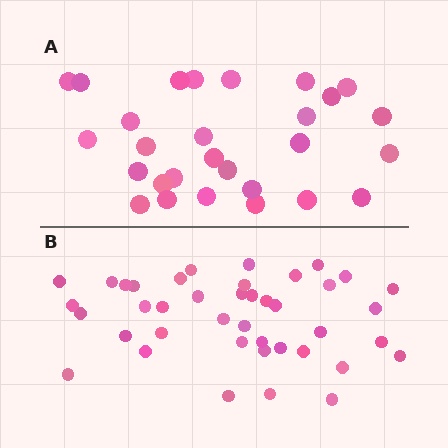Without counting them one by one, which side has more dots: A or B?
Region B (the bottom region) has more dots.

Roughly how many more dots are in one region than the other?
Region B has approximately 15 more dots than region A.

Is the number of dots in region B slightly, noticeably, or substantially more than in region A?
Region B has substantially more. The ratio is roughly 1.5 to 1.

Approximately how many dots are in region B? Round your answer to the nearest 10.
About 40 dots. (The exact count is 41, which rounds to 40.)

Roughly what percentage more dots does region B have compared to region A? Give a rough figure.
About 45% more.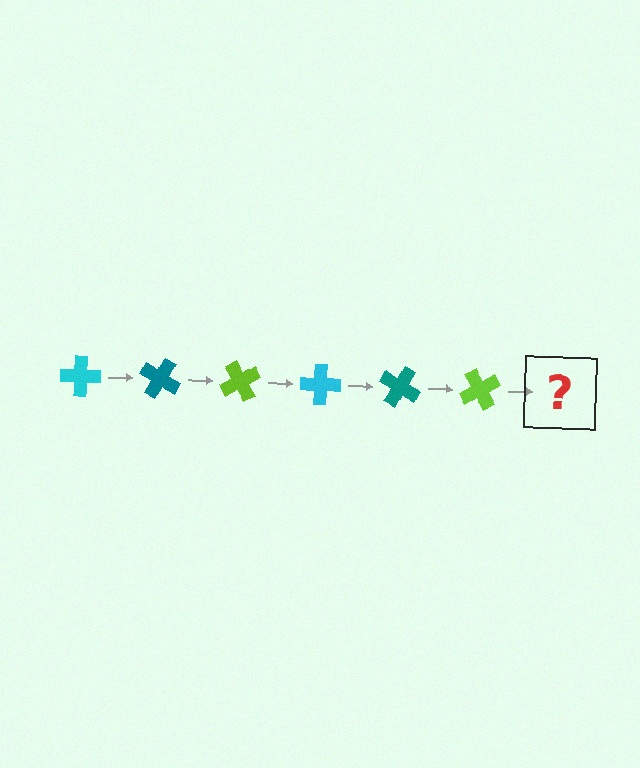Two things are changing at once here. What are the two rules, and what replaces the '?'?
The two rules are that it rotates 30 degrees each step and the color cycles through cyan, teal, and lime. The '?' should be a cyan cross, rotated 180 degrees from the start.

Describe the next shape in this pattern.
It should be a cyan cross, rotated 180 degrees from the start.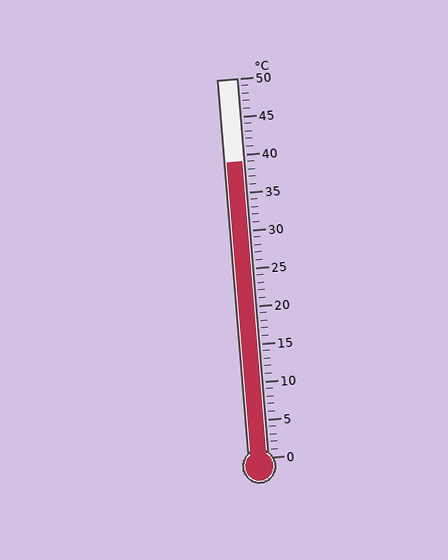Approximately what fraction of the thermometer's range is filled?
The thermometer is filled to approximately 80% of its range.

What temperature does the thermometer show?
The thermometer shows approximately 39°C.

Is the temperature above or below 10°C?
The temperature is above 10°C.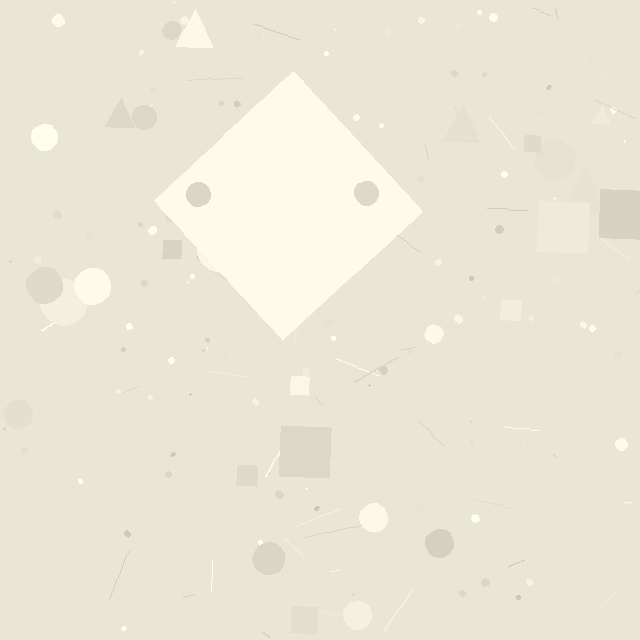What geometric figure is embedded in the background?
A diamond is embedded in the background.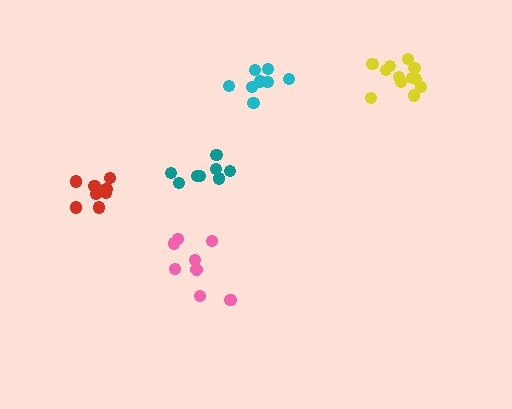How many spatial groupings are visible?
There are 5 spatial groupings.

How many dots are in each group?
Group 1: 12 dots, Group 2: 8 dots, Group 3: 8 dots, Group 4: 9 dots, Group 5: 8 dots (45 total).